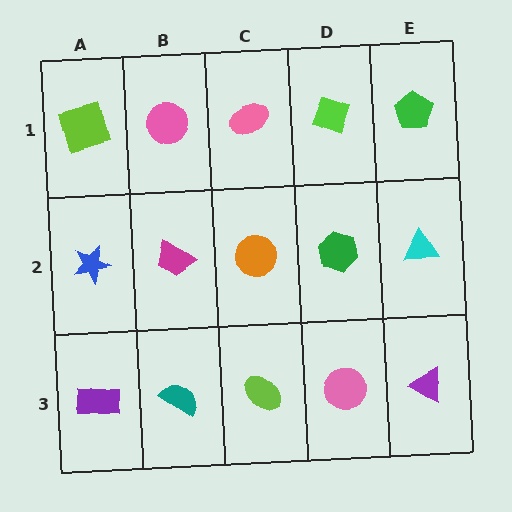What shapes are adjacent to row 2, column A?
A lime square (row 1, column A), a purple rectangle (row 3, column A), a magenta trapezoid (row 2, column B).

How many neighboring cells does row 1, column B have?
3.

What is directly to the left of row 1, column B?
A lime square.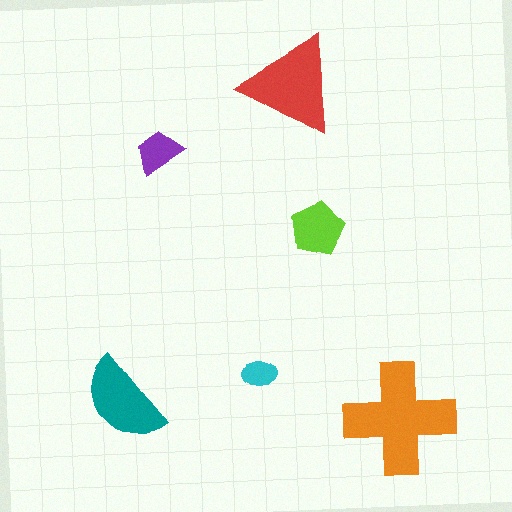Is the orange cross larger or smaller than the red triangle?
Larger.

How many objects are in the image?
There are 6 objects in the image.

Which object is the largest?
The orange cross.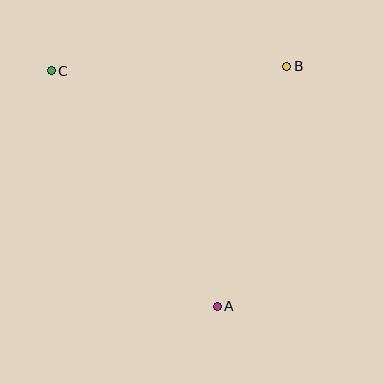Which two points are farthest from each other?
Points A and C are farthest from each other.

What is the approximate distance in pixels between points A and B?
The distance between A and B is approximately 250 pixels.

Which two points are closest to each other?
Points B and C are closest to each other.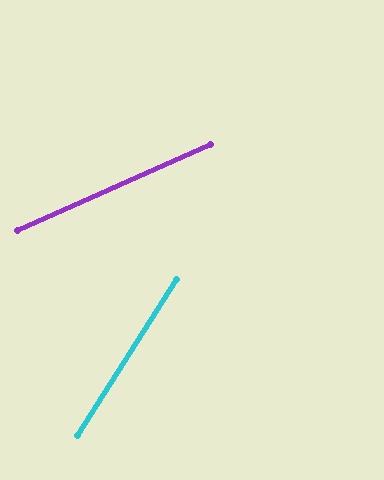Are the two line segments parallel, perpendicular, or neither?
Neither parallel nor perpendicular — they differ by about 33°.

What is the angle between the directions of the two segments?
Approximately 33 degrees.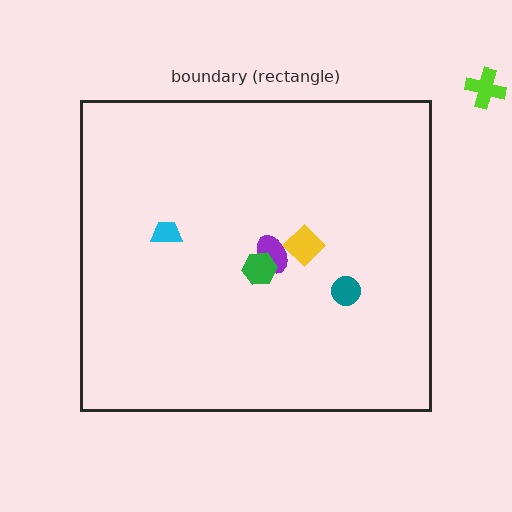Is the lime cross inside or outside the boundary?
Outside.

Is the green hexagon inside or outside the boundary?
Inside.